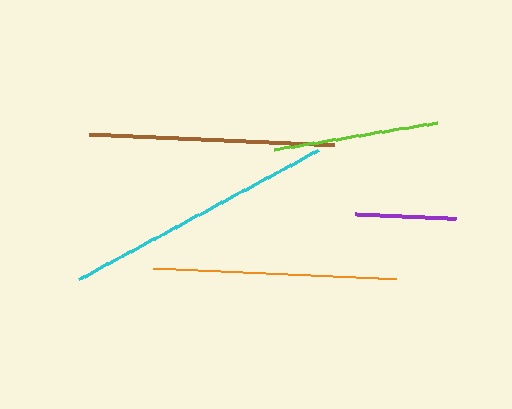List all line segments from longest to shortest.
From longest to shortest: cyan, brown, orange, lime, purple.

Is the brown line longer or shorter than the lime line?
The brown line is longer than the lime line.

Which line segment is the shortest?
The purple line is the shortest at approximately 100 pixels.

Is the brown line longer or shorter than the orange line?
The brown line is longer than the orange line.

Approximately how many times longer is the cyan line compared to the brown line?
The cyan line is approximately 1.1 times the length of the brown line.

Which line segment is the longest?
The cyan line is the longest at approximately 272 pixels.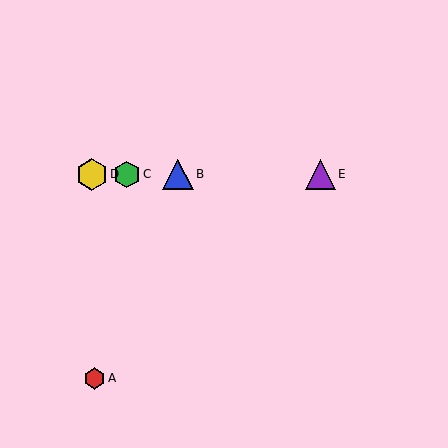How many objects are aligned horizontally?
4 objects (B, C, D, E) are aligned horizontally.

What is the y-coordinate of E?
Object E is at y≈174.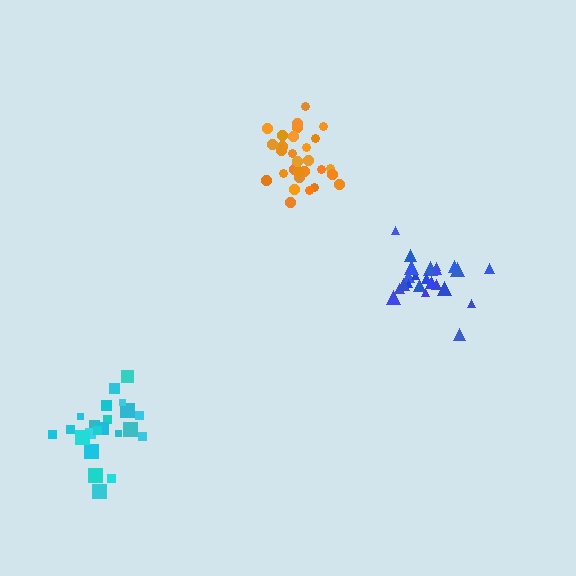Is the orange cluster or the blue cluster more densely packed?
Orange.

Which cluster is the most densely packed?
Orange.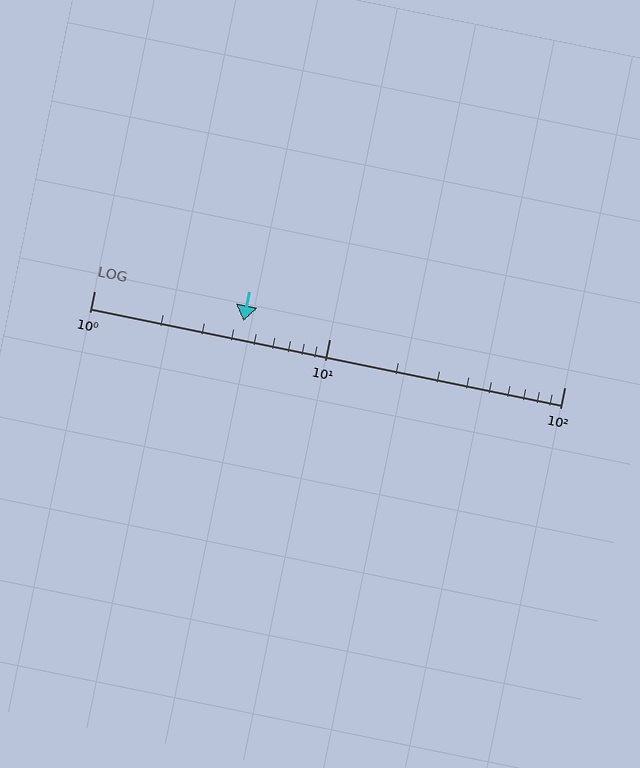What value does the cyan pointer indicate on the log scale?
The pointer indicates approximately 4.3.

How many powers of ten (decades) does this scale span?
The scale spans 2 decades, from 1 to 100.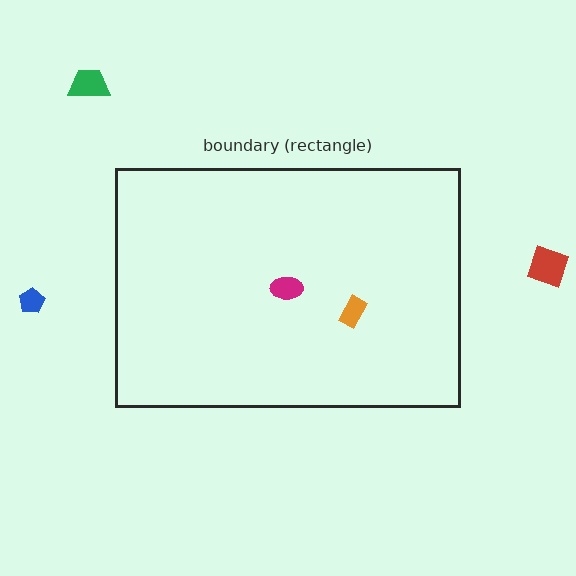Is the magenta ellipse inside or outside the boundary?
Inside.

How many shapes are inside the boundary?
2 inside, 3 outside.